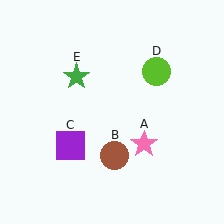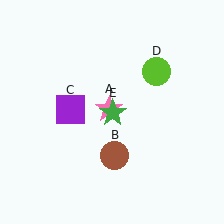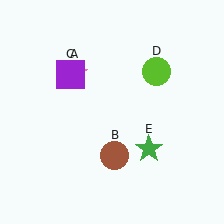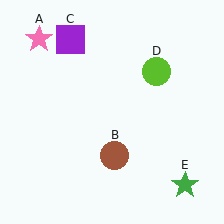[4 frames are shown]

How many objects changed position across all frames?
3 objects changed position: pink star (object A), purple square (object C), green star (object E).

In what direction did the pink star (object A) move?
The pink star (object A) moved up and to the left.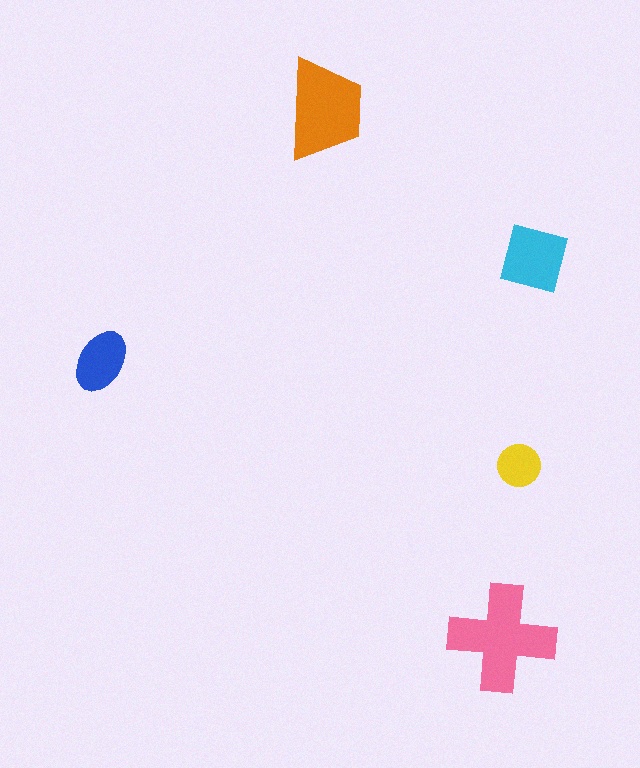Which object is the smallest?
The yellow circle.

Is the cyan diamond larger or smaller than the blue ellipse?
Larger.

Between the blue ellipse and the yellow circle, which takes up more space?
The blue ellipse.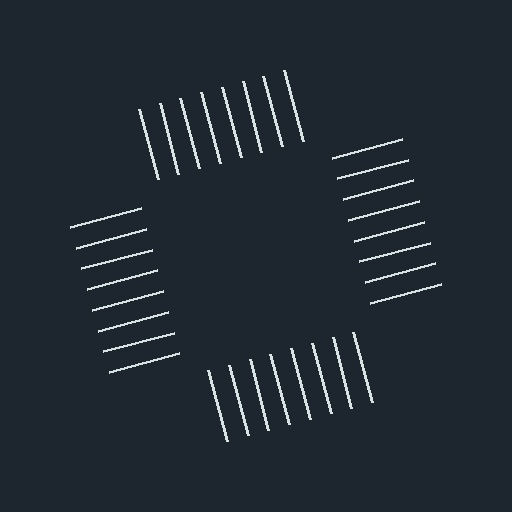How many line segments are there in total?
32 — 8 along each of the 4 edges.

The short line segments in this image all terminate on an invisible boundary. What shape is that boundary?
An illusory square — the line segments terminate on its edges but no continuous stroke is drawn.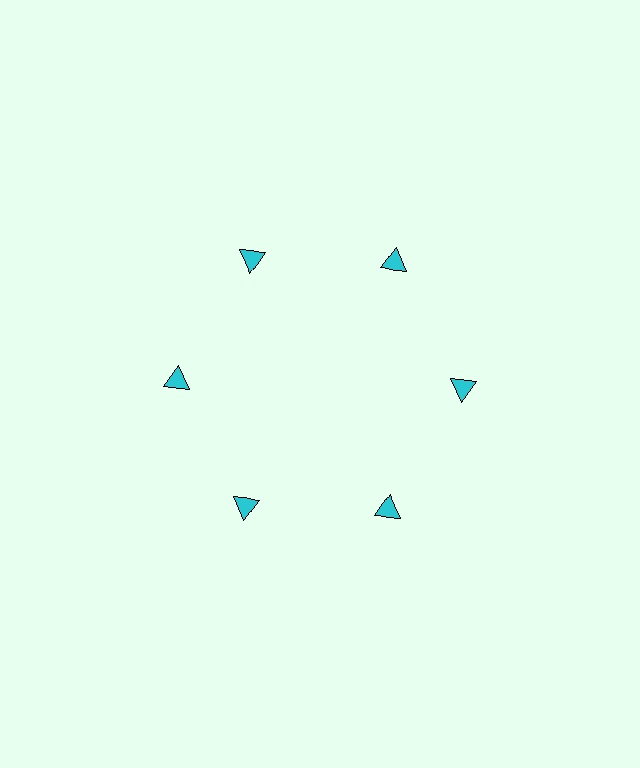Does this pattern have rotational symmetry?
Yes, this pattern has 6-fold rotational symmetry. It looks the same after rotating 60 degrees around the center.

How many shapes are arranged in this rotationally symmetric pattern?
There are 6 shapes, arranged in 6 groups of 1.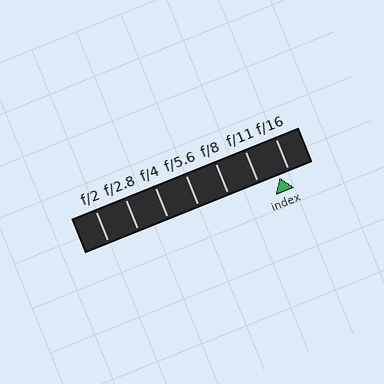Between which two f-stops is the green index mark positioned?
The index mark is between f/11 and f/16.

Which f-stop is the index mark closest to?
The index mark is closest to f/16.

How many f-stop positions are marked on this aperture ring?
There are 7 f-stop positions marked.